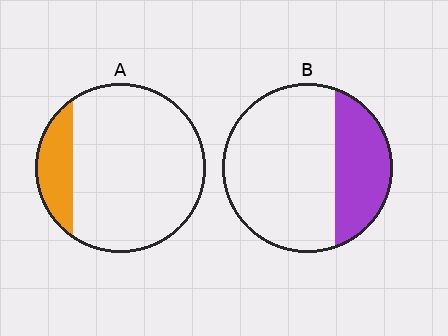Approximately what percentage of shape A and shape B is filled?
A is approximately 15% and B is approximately 30%.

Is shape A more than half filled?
No.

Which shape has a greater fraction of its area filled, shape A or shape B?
Shape B.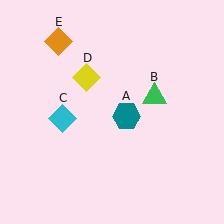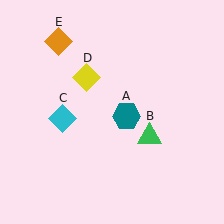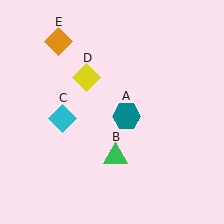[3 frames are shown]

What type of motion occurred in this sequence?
The green triangle (object B) rotated clockwise around the center of the scene.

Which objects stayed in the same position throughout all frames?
Teal hexagon (object A) and cyan diamond (object C) and yellow diamond (object D) and orange diamond (object E) remained stationary.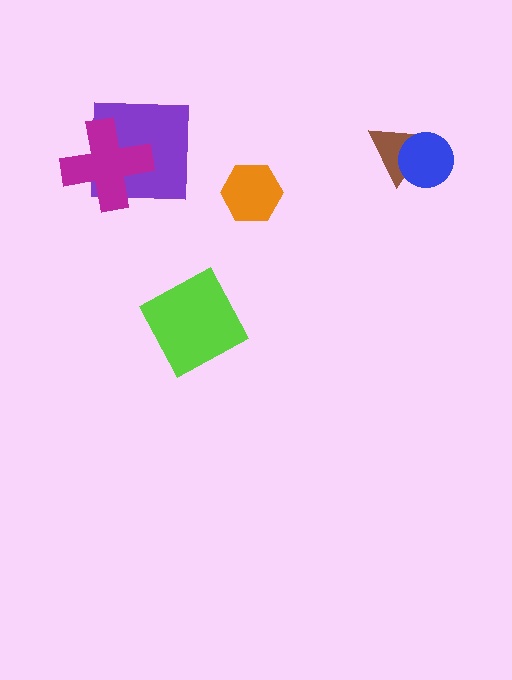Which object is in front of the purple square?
The magenta cross is in front of the purple square.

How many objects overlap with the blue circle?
1 object overlaps with the blue circle.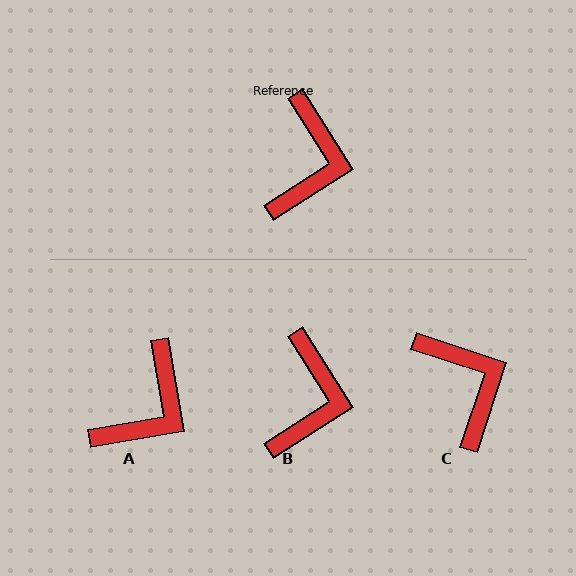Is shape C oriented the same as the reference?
No, it is off by about 39 degrees.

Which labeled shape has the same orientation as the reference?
B.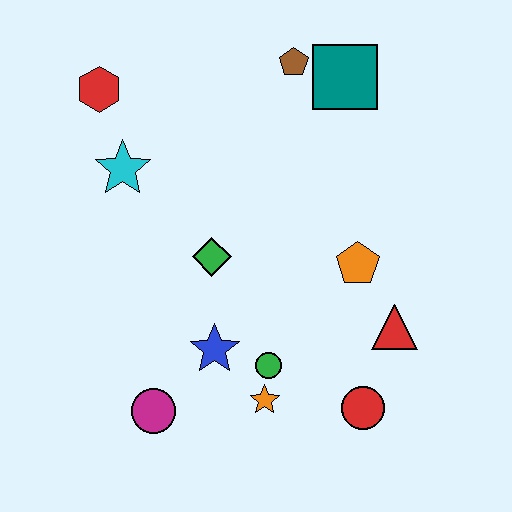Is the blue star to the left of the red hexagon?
No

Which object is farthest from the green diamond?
The teal square is farthest from the green diamond.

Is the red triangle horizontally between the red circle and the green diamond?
No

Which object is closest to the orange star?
The green circle is closest to the orange star.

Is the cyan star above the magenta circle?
Yes